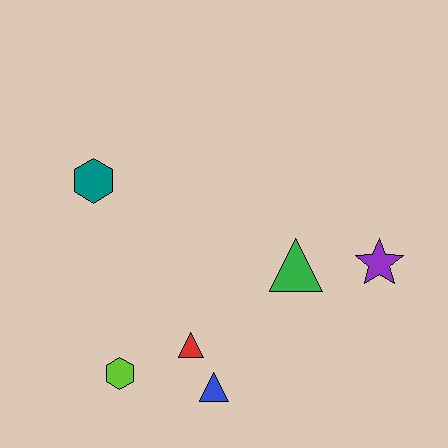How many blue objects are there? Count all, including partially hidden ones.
There is 1 blue object.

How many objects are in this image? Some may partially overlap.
There are 6 objects.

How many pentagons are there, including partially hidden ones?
There are no pentagons.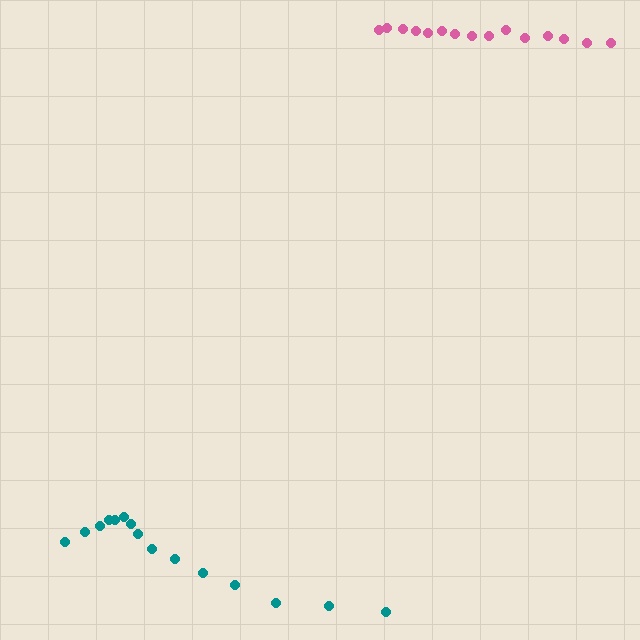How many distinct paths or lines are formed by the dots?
There are 2 distinct paths.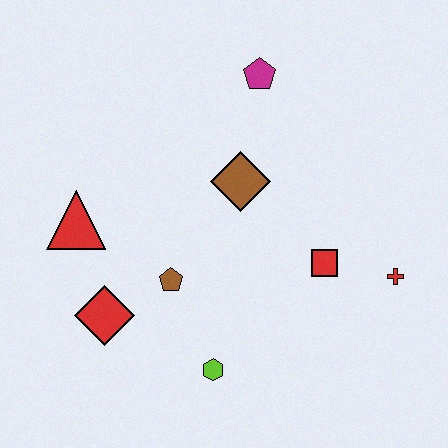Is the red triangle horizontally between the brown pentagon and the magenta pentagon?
No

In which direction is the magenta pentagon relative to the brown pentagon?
The magenta pentagon is above the brown pentagon.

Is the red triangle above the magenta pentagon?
No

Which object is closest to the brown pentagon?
The red diamond is closest to the brown pentagon.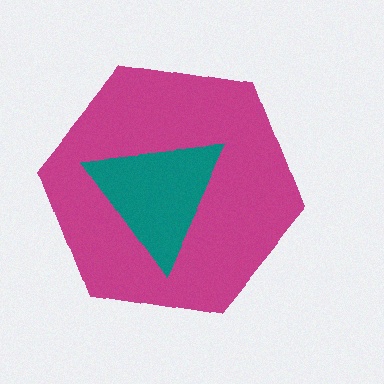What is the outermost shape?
The magenta hexagon.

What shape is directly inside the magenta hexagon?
The teal triangle.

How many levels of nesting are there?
2.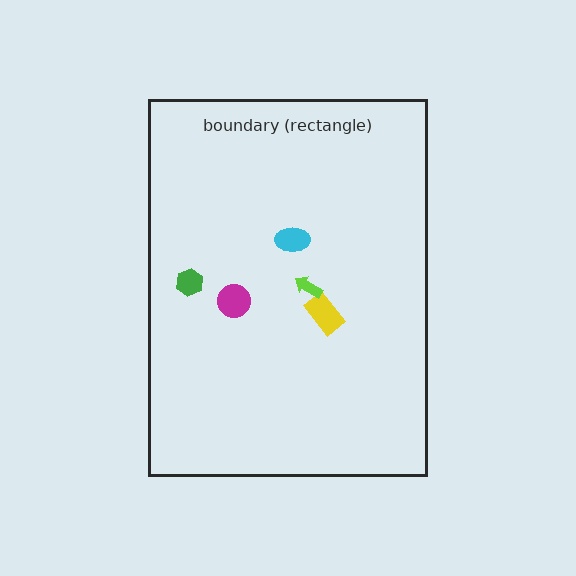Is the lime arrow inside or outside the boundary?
Inside.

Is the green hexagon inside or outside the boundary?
Inside.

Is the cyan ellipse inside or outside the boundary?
Inside.